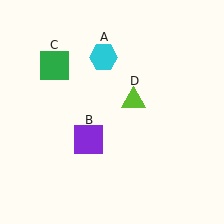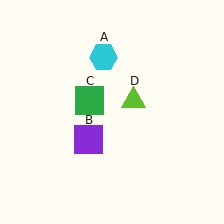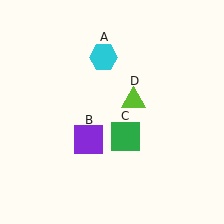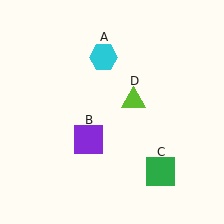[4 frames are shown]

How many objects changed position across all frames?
1 object changed position: green square (object C).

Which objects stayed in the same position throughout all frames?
Cyan hexagon (object A) and purple square (object B) and lime triangle (object D) remained stationary.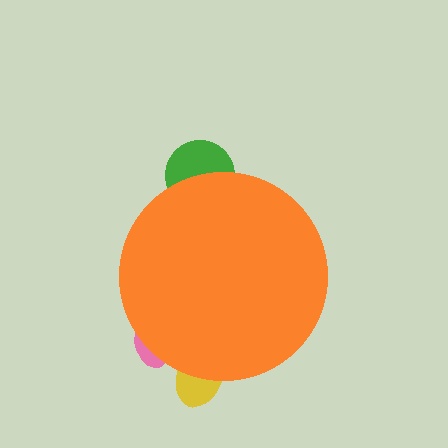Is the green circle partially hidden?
Yes, the green circle is partially hidden behind the orange circle.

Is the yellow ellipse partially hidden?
Yes, the yellow ellipse is partially hidden behind the orange circle.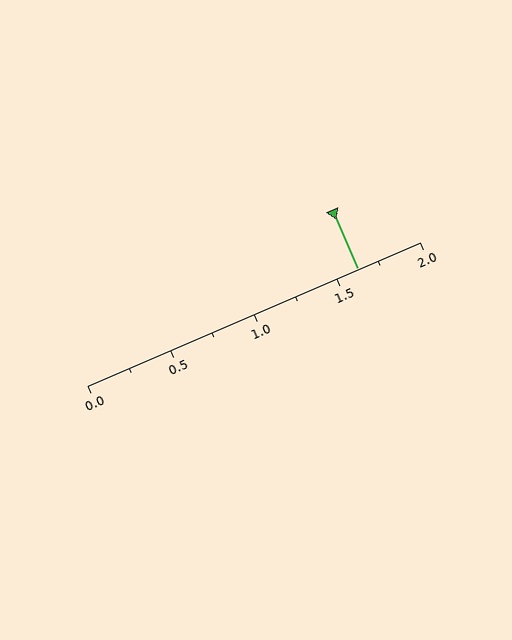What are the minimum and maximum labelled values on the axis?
The axis runs from 0.0 to 2.0.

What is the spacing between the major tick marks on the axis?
The major ticks are spaced 0.5 apart.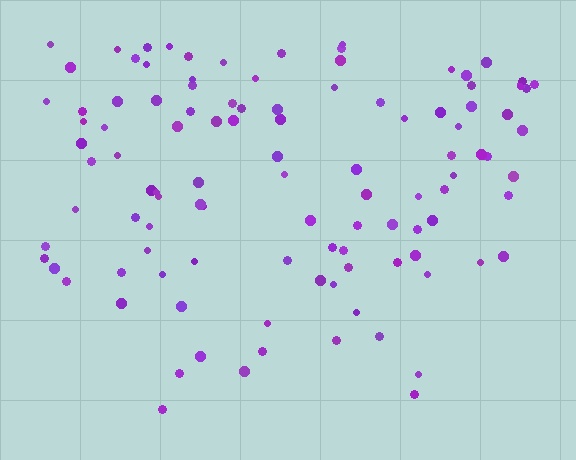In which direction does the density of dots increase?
From bottom to top, with the top side densest.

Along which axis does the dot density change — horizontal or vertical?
Vertical.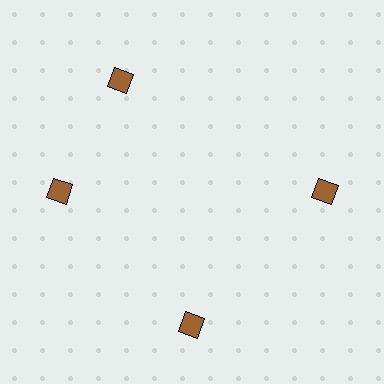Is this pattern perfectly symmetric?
No. The 4 brown diamonds are arranged in a ring, but one element near the 12 o'clock position is rotated out of alignment along the ring, breaking the 4-fold rotational symmetry.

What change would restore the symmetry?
The symmetry would be restored by rotating it back into even spacing with its neighbors so that all 4 diamonds sit at equal angles and equal distance from the center.